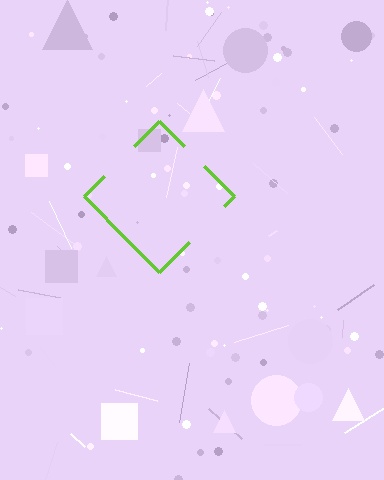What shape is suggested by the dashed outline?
The dashed outline suggests a diamond.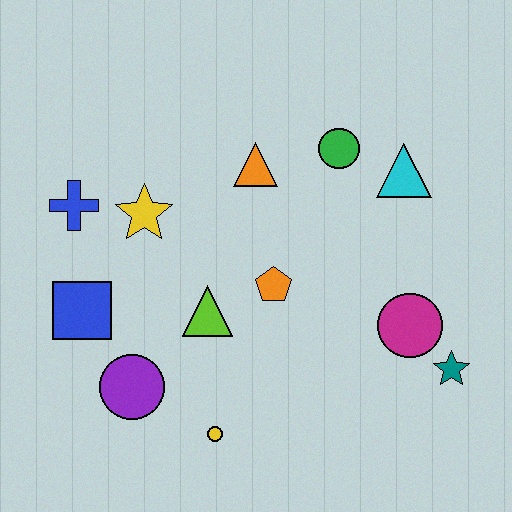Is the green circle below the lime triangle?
No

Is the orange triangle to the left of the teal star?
Yes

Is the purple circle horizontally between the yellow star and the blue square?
Yes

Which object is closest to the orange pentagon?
The lime triangle is closest to the orange pentagon.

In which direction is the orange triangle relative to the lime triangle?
The orange triangle is above the lime triangle.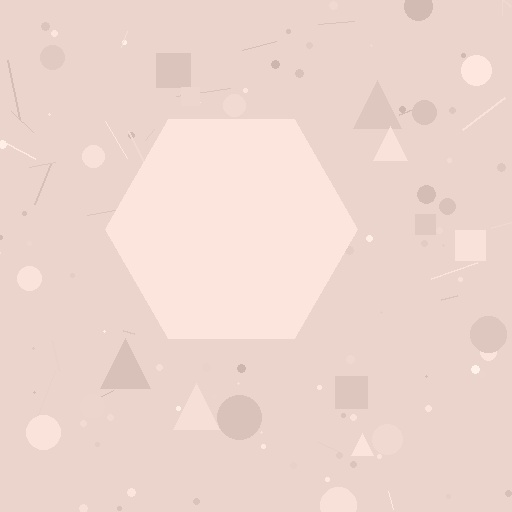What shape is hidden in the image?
A hexagon is hidden in the image.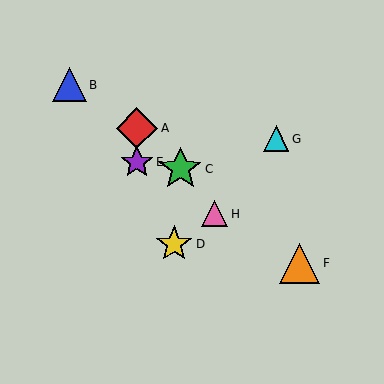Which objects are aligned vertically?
Objects A, E are aligned vertically.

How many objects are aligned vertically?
2 objects (A, E) are aligned vertically.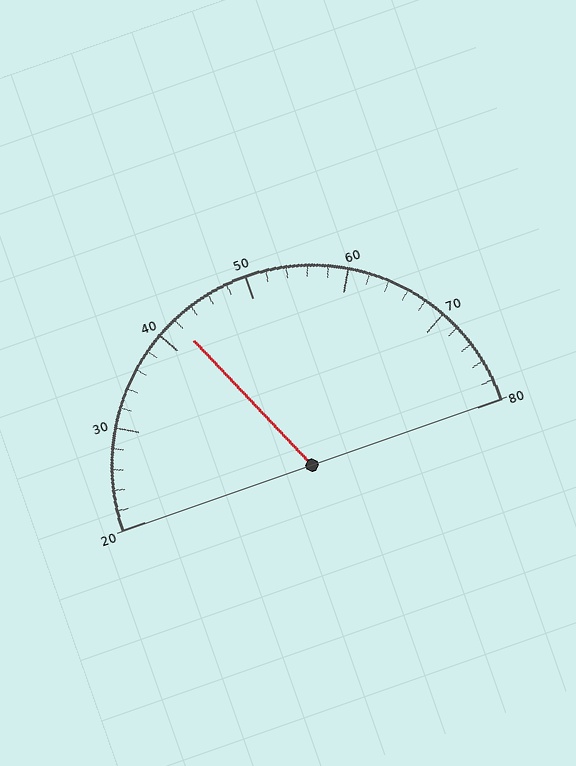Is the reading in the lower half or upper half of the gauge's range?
The reading is in the lower half of the range (20 to 80).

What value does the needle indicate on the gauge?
The needle indicates approximately 42.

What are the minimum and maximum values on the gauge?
The gauge ranges from 20 to 80.